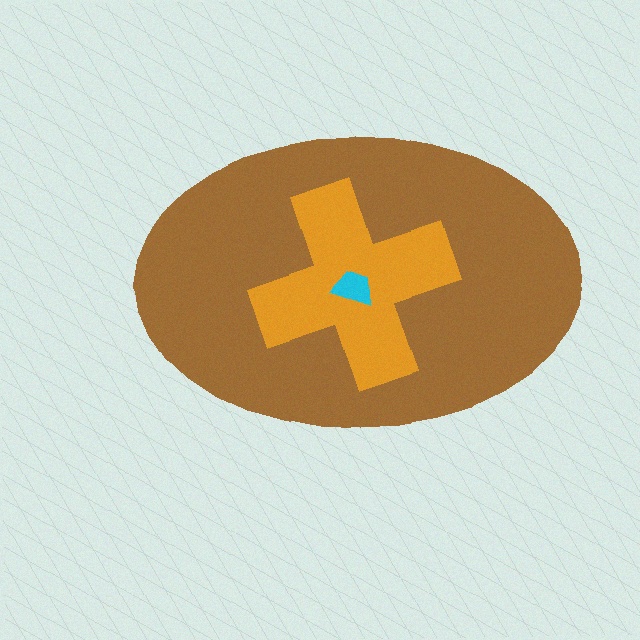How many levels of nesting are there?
3.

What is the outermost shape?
The brown ellipse.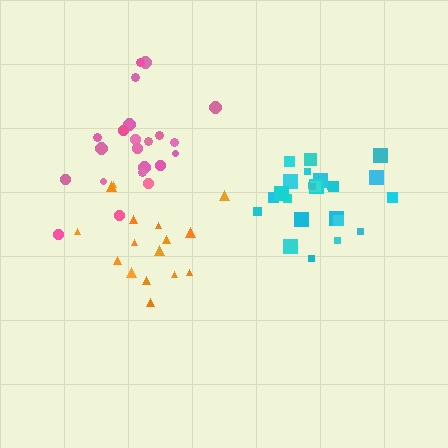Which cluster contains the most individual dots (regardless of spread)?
Cyan (25).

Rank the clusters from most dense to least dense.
cyan, pink, orange.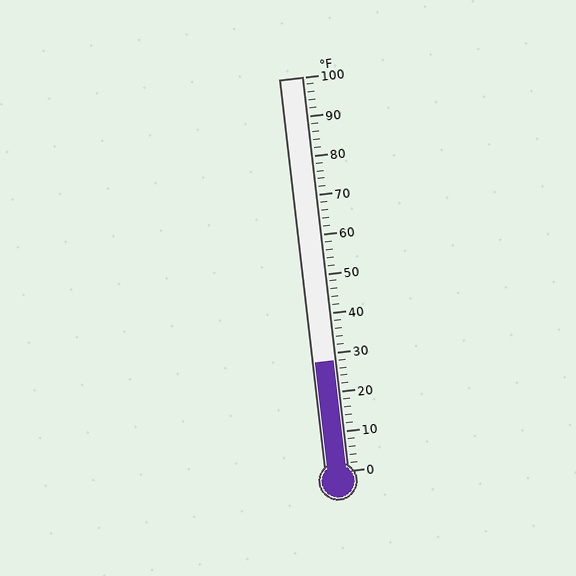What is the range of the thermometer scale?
The thermometer scale ranges from 0°F to 100°F.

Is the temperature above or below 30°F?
The temperature is below 30°F.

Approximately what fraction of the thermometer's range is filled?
The thermometer is filled to approximately 30% of its range.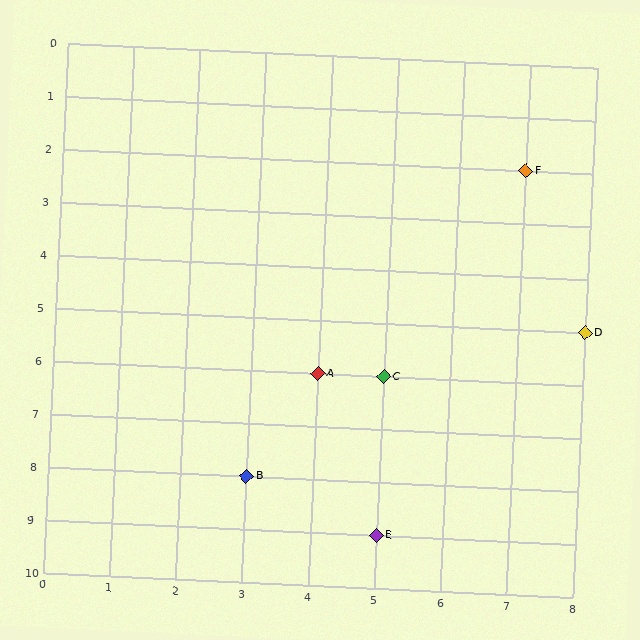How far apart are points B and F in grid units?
Points B and F are 4 columns and 6 rows apart (about 7.2 grid units diagonally).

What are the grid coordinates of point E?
Point E is at grid coordinates (5, 9).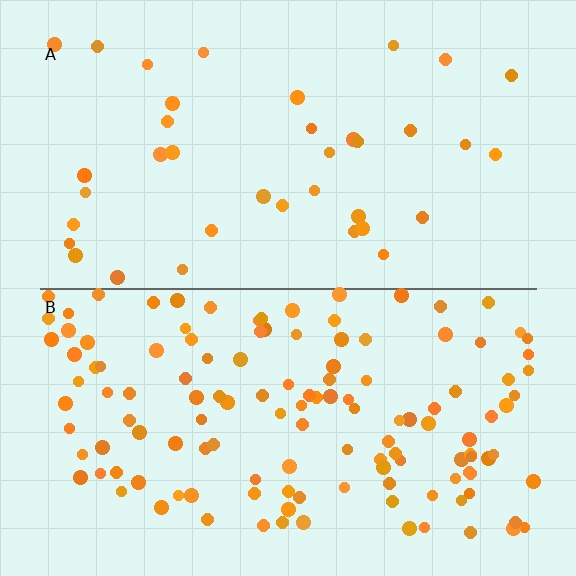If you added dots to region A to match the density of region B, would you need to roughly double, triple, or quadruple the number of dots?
Approximately triple.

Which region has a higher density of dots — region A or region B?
B (the bottom).